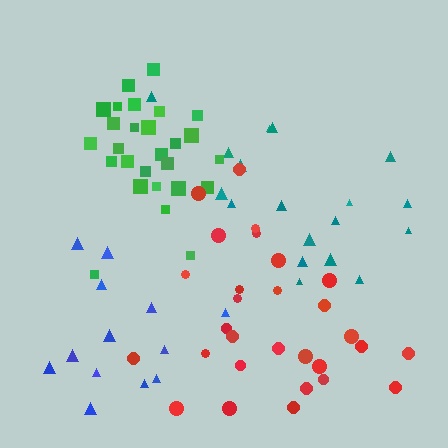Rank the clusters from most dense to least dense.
green, blue, red, teal.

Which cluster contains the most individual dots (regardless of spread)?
Red (29).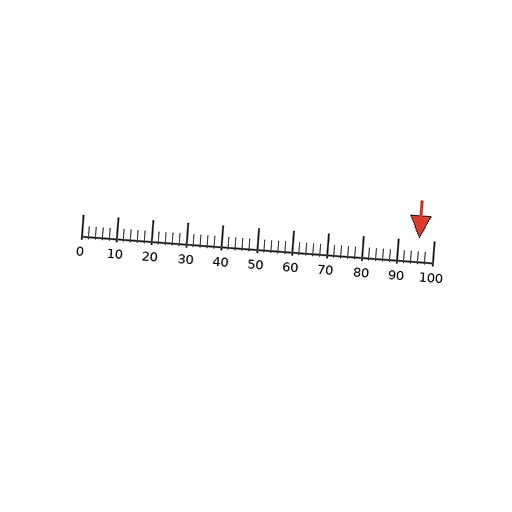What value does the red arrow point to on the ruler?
The red arrow points to approximately 96.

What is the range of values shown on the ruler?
The ruler shows values from 0 to 100.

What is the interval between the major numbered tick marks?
The major tick marks are spaced 10 units apart.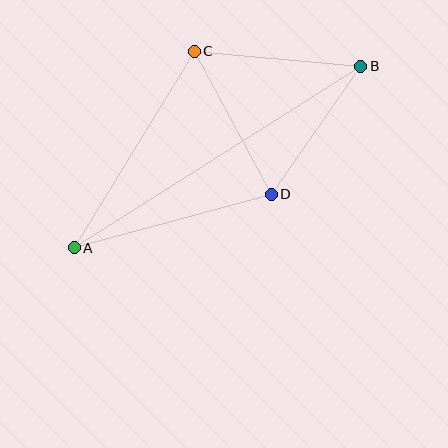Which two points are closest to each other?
Points B and D are closest to each other.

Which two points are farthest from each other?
Points A and B are farthest from each other.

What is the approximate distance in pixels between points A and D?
The distance between A and D is approximately 204 pixels.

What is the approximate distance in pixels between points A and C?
The distance between A and C is approximately 230 pixels.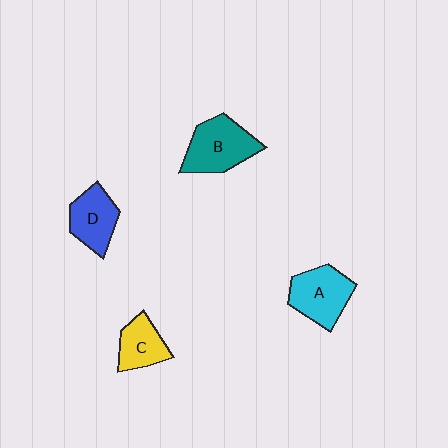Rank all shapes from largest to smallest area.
From largest to smallest: B (teal), A (cyan), D (blue), C (yellow).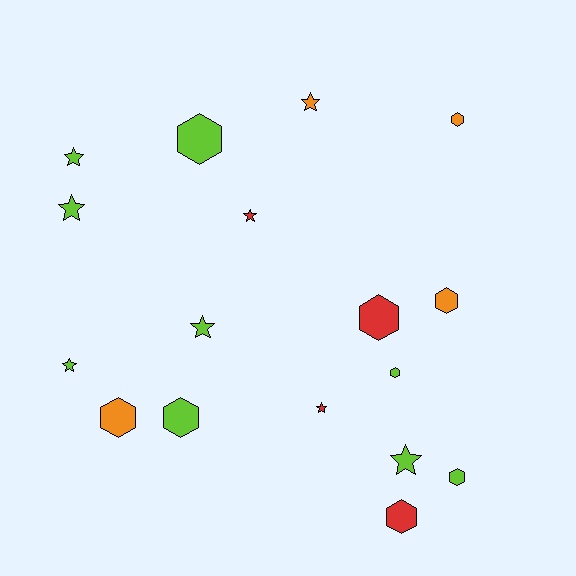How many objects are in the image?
There are 17 objects.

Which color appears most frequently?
Lime, with 9 objects.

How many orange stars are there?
There is 1 orange star.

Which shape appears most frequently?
Hexagon, with 9 objects.